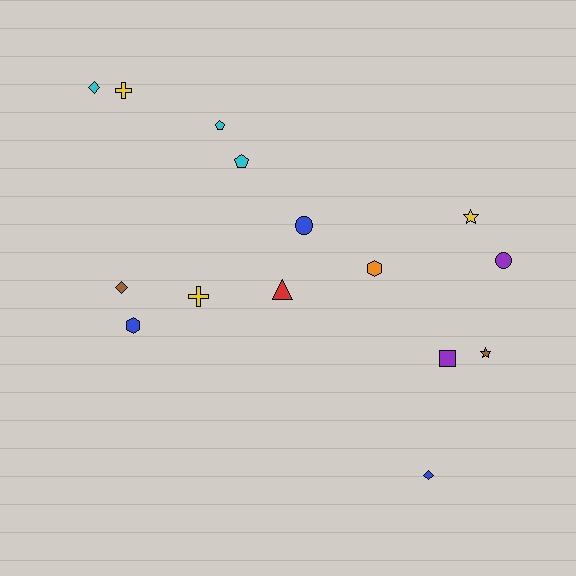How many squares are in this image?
There is 1 square.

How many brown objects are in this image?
There are 2 brown objects.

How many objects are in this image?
There are 15 objects.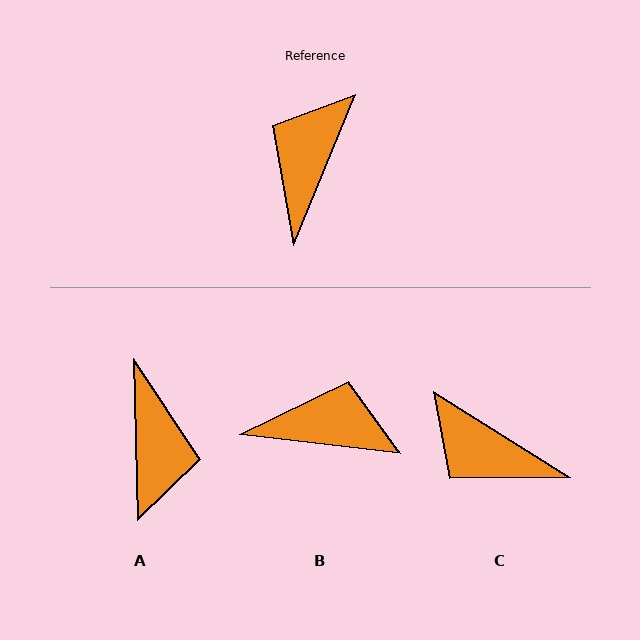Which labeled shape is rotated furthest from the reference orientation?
A, about 156 degrees away.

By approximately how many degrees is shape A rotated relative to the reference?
Approximately 156 degrees clockwise.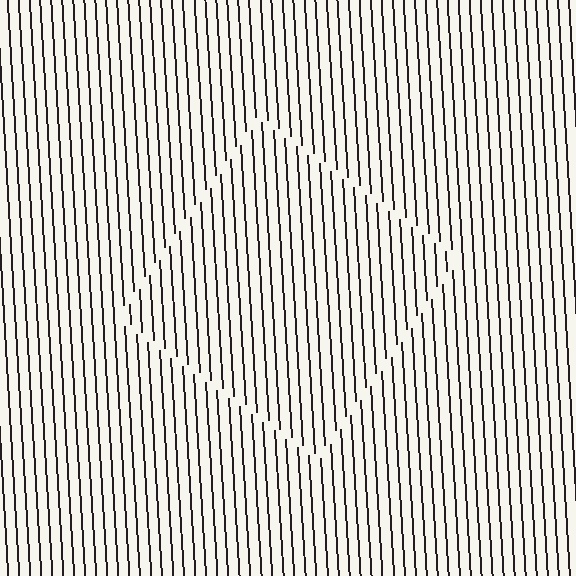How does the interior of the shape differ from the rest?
The interior of the shape contains the same grating, shifted by half a period — the contour is defined by the phase discontinuity where line-ends from the inner and outer gratings abut.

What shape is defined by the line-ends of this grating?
An illusory square. The interior of the shape contains the same grating, shifted by half a period — the contour is defined by the phase discontinuity where line-ends from the inner and outer gratings abut.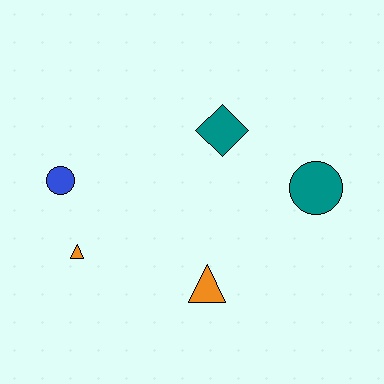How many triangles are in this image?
There are 2 triangles.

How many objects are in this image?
There are 5 objects.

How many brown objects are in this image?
There are no brown objects.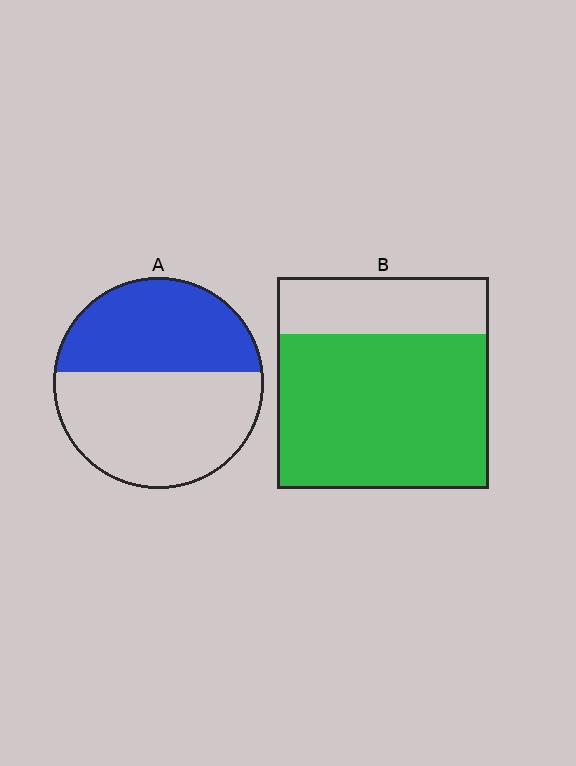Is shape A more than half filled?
No.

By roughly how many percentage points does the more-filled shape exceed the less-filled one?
By roughly 30 percentage points (B over A).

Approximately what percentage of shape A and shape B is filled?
A is approximately 45% and B is approximately 75%.